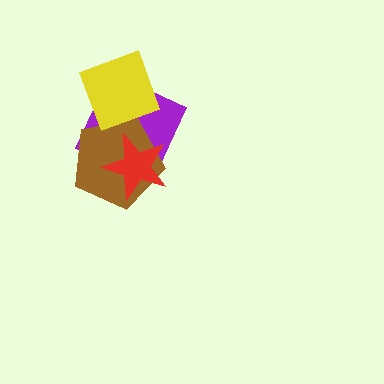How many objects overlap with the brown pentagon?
3 objects overlap with the brown pentagon.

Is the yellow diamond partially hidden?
No, no other shape covers it.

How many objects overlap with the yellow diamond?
2 objects overlap with the yellow diamond.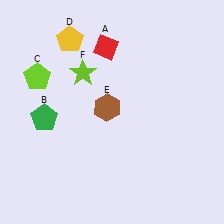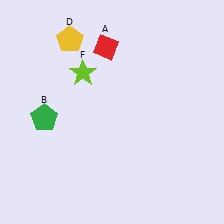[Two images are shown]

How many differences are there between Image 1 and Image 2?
There are 2 differences between the two images.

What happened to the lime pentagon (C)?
The lime pentagon (C) was removed in Image 2. It was in the top-left area of Image 1.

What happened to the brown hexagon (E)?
The brown hexagon (E) was removed in Image 2. It was in the top-left area of Image 1.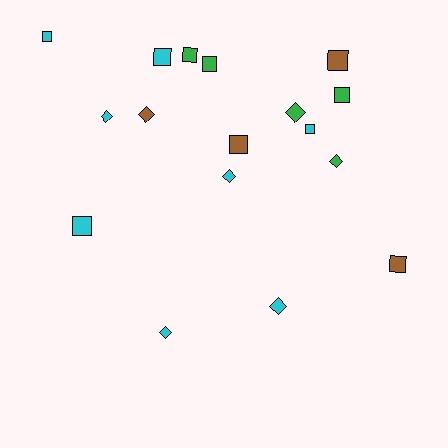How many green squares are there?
There are 3 green squares.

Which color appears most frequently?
Cyan, with 8 objects.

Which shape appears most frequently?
Square, with 10 objects.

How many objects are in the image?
There are 17 objects.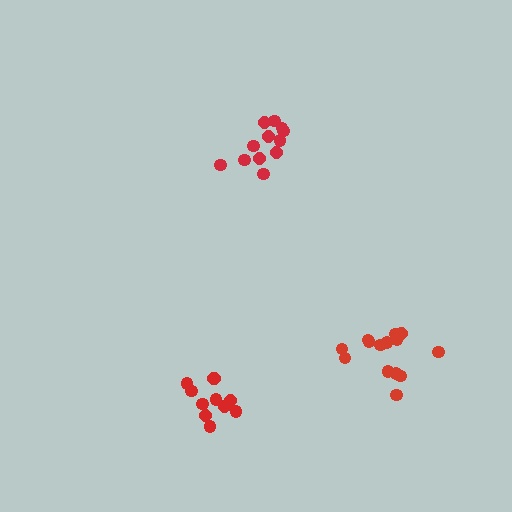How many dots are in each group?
Group 1: 14 dots, Group 2: 12 dots, Group 3: 12 dots (38 total).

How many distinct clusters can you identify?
There are 3 distinct clusters.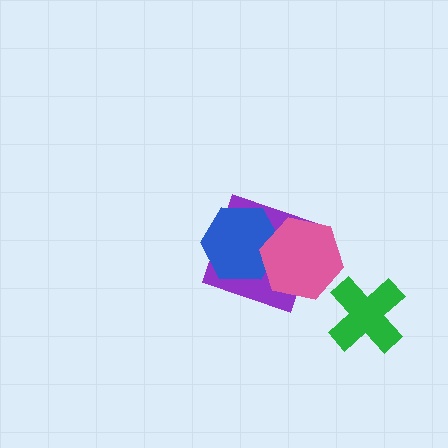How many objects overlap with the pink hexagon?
2 objects overlap with the pink hexagon.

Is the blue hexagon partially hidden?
Yes, it is partially covered by another shape.